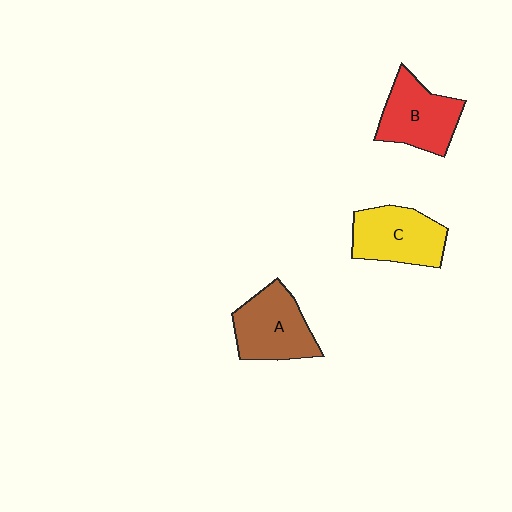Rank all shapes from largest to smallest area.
From largest to smallest: A (brown), C (yellow), B (red).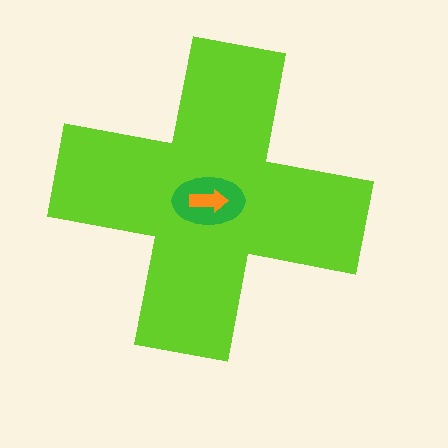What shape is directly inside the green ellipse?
The orange arrow.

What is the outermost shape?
The lime cross.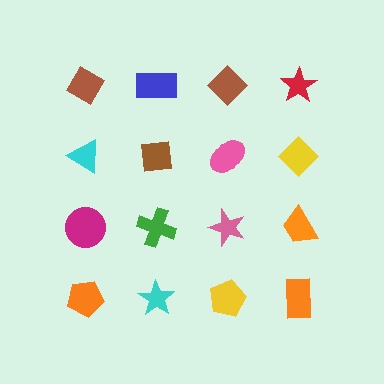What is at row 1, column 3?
A brown diamond.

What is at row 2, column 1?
A cyan triangle.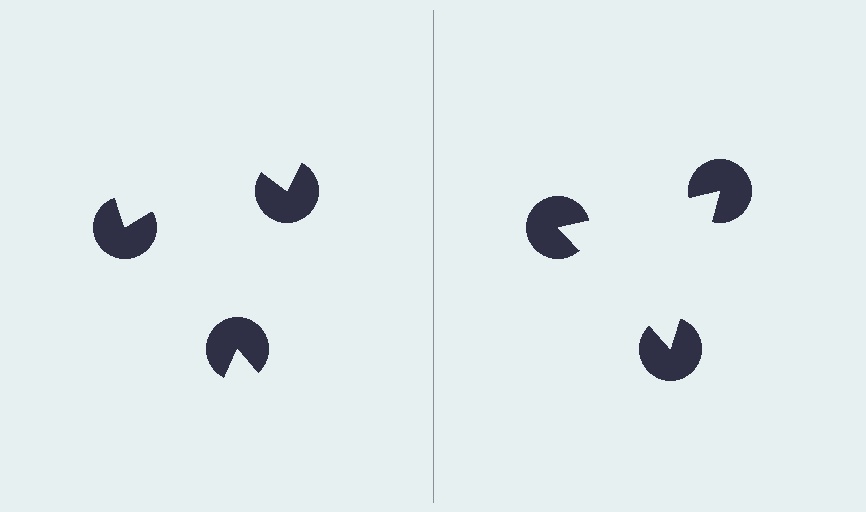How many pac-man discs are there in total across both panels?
6 — 3 on each side.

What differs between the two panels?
The pac-man discs are positioned identically on both sides; only the wedge orientations differ. On the right they align to a triangle; on the left they are misaligned.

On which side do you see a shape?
An illusory triangle appears on the right side. On the left side the wedge cuts are rotated, so no coherent shape forms.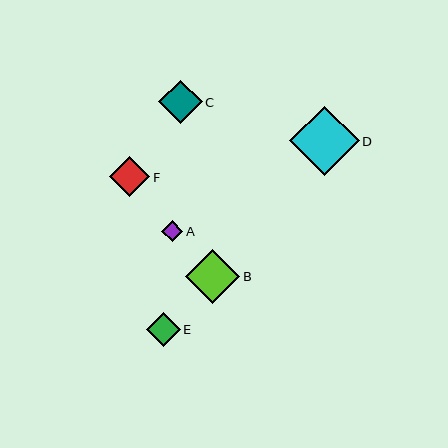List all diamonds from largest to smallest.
From largest to smallest: D, B, C, F, E, A.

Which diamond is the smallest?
Diamond A is the smallest with a size of approximately 21 pixels.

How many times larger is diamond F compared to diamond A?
Diamond F is approximately 1.9 times the size of diamond A.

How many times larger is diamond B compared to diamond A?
Diamond B is approximately 2.6 times the size of diamond A.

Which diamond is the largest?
Diamond D is the largest with a size of approximately 69 pixels.